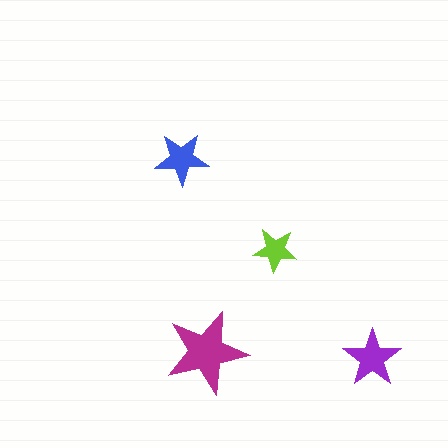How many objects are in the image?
There are 4 objects in the image.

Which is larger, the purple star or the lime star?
The purple one.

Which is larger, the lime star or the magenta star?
The magenta one.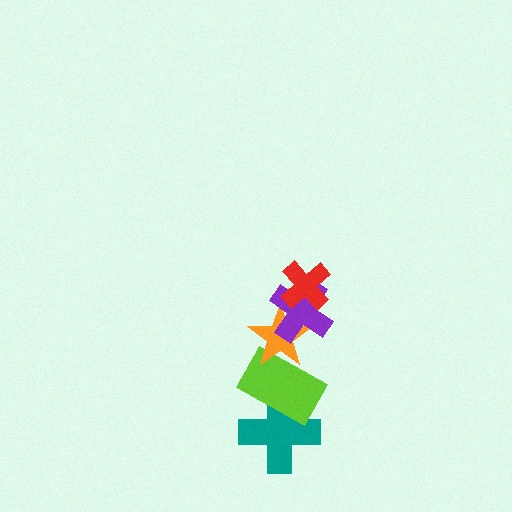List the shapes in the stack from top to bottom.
From top to bottom: the red cross, the purple cross, the orange star, the lime rectangle, the teal cross.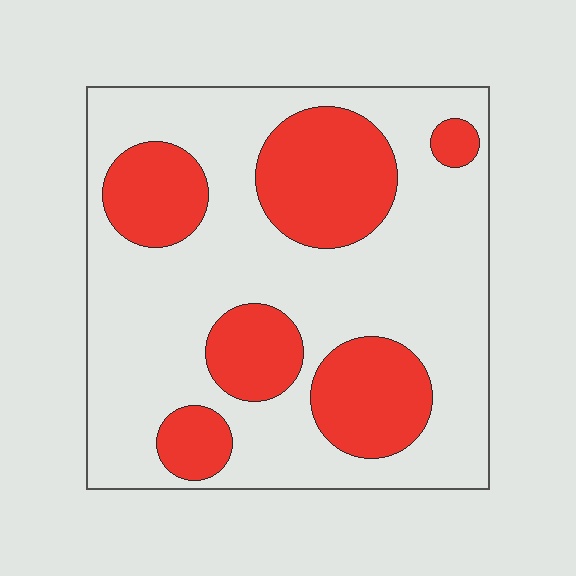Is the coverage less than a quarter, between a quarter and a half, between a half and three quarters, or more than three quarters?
Between a quarter and a half.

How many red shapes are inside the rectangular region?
6.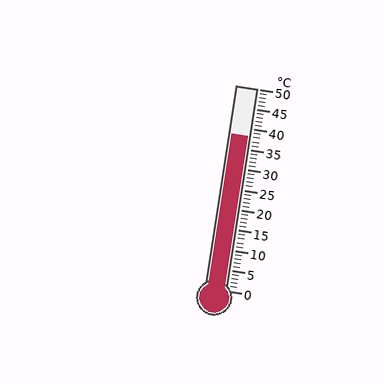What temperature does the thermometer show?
The thermometer shows approximately 38°C.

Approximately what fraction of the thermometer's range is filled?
The thermometer is filled to approximately 75% of its range.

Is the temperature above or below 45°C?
The temperature is below 45°C.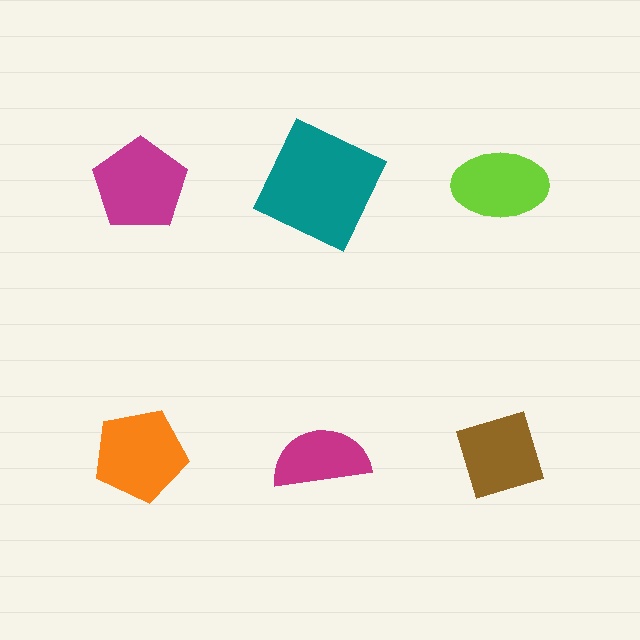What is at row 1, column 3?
A lime ellipse.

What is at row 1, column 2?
A teal square.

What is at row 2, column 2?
A magenta semicircle.